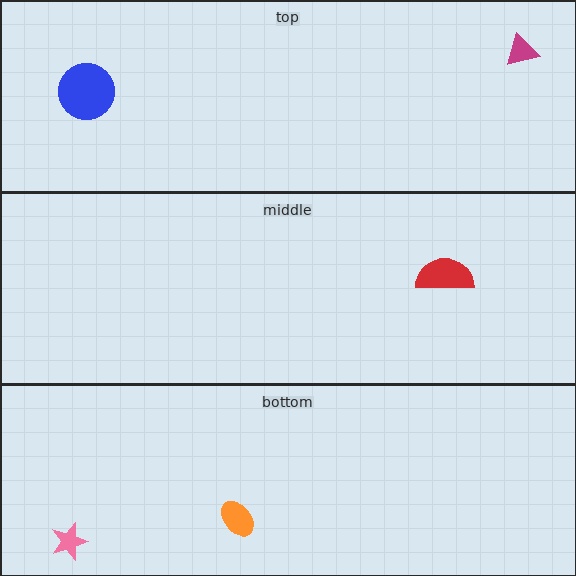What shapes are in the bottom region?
The pink star, the orange ellipse.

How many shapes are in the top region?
2.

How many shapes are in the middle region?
1.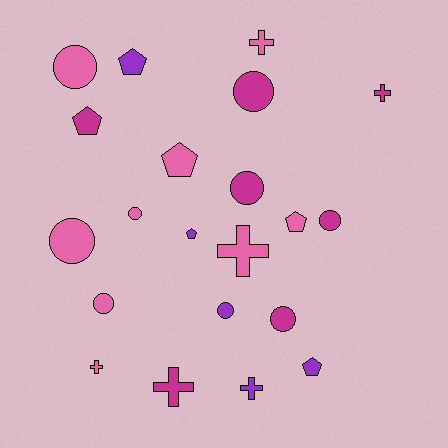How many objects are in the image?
There are 21 objects.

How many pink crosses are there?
There are 3 pink crosses.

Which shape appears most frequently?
Circle, with 9 objects.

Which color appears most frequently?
Pink, with 9 objects.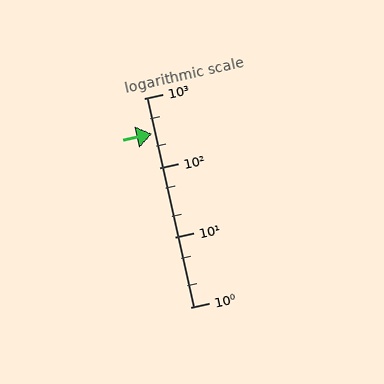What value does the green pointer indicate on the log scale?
The pointer indicates approximately 310.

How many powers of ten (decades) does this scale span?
The scale spans 3 decades, from 1 to 1000.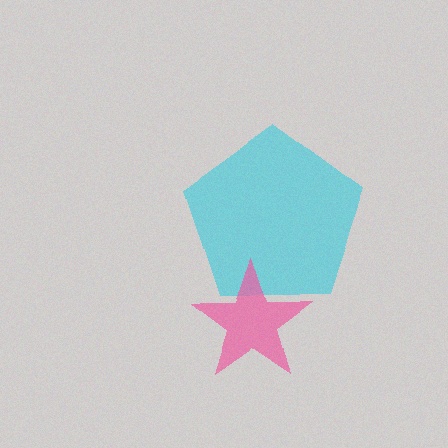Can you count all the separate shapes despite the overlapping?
Yes, there are 2 separate shapes.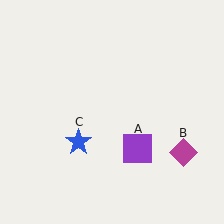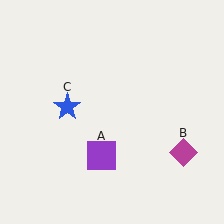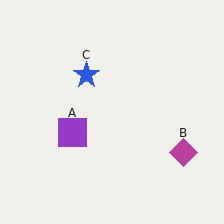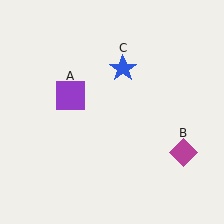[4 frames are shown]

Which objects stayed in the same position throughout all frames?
Magenta diamond (object B) remained stationary.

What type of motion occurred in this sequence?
The purple square (object A), blue star (object C) rotated clockwise around the center of the scene.